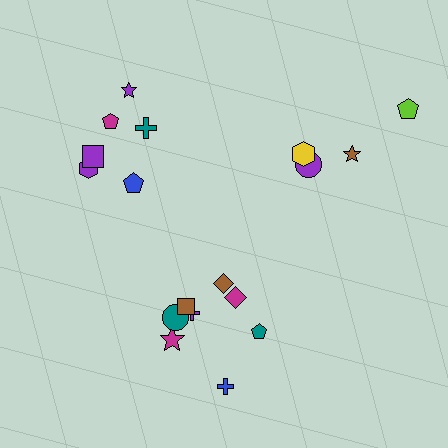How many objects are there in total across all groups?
There are 18 objects.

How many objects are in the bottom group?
There are 8 objects.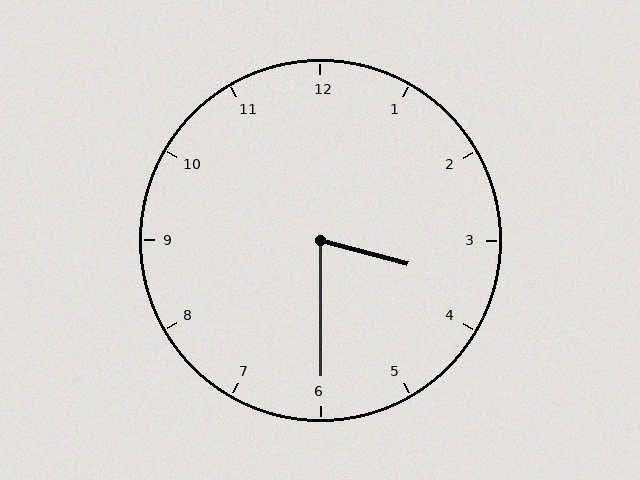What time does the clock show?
3:30.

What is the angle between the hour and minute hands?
Approximately 75 degrees.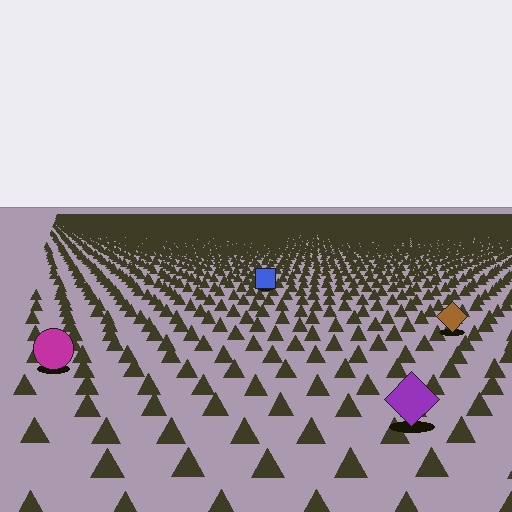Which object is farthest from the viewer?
The blue square is farthest from the viewer. It appears smaller and the ground texture around it is denser.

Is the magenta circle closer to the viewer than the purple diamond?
No. The purple diamond is closer — you can tell from the texture gradient: the ground texture is coarser near it.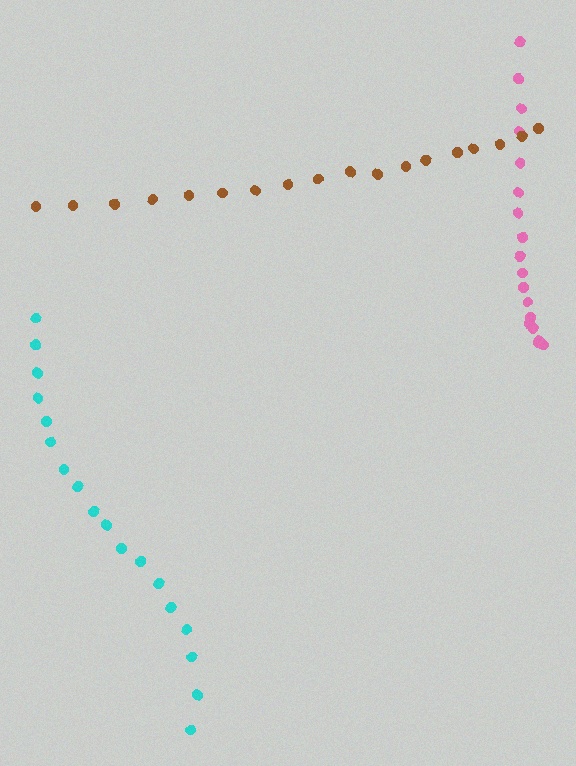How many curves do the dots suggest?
There are 3 distinct paths.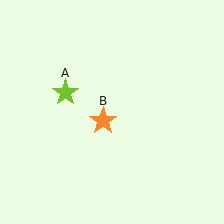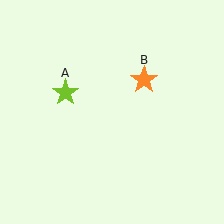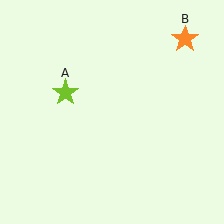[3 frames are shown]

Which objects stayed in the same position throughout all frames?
Lime star (object A) remained stationary.